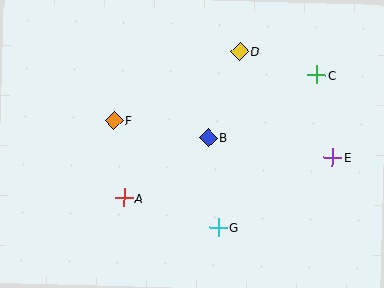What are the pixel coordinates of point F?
Point F is at (114, 121).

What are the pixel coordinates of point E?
Point E is at (333, 157).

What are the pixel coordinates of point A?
Point A is at (124, 198).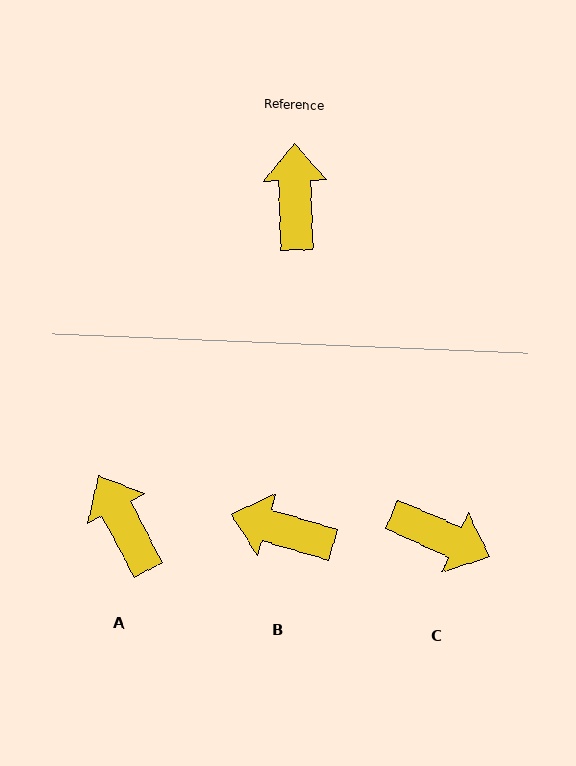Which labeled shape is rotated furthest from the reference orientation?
C, about 115 degrees away.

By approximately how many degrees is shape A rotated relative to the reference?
Approximately 26 degrees counter-clockwise.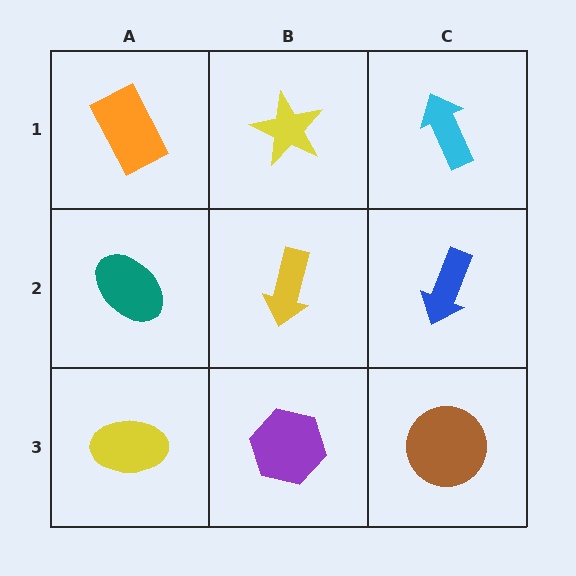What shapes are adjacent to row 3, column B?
A yellow arrow (row 2, column B), a yellow ellipse (row 3, column A), a brown circle (row 3, column C).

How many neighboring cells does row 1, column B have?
3.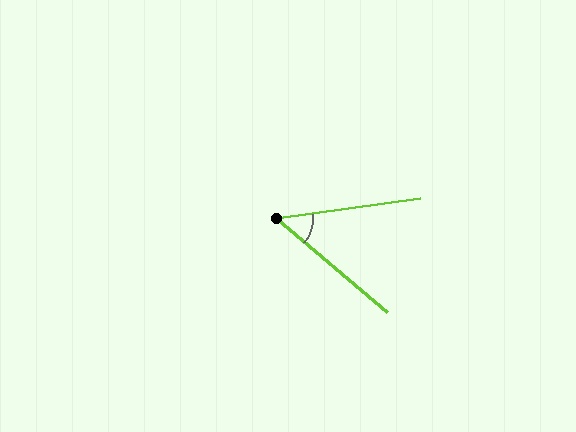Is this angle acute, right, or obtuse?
It is acute.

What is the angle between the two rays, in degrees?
Approximately 48 degrees.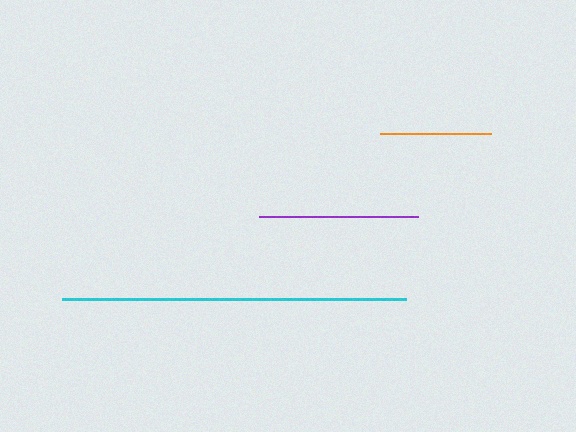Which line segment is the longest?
The cyan line is the longest at approximately 344 pixels.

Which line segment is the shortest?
The orange line is the shortest at approximately 111 pixels.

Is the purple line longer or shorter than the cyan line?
The cyan line is longer than the purple line.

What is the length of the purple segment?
The purple segment is approximately 160 pixels long.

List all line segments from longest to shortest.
From longest to shortest: cyan, purple, orange.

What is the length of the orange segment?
The orange segment is approximately 111 pixels long.